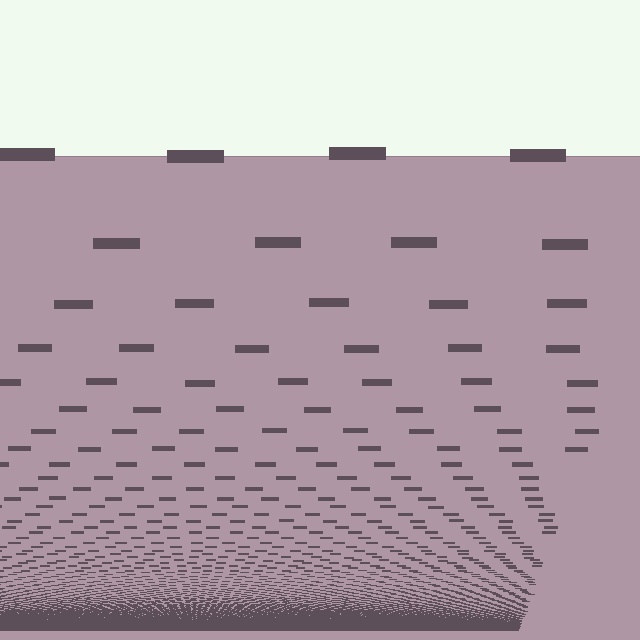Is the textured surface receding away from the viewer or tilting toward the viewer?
The surface appears to tilt toward the viewer. Texture elements get larger and sparser toward the top.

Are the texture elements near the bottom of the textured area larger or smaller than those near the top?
Smaller. The gradient is inverted — elements near the bottom are smaller and denser.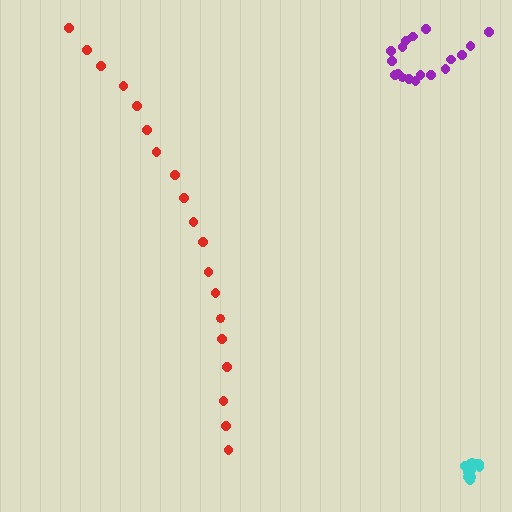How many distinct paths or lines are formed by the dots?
There are 3 distinct paths.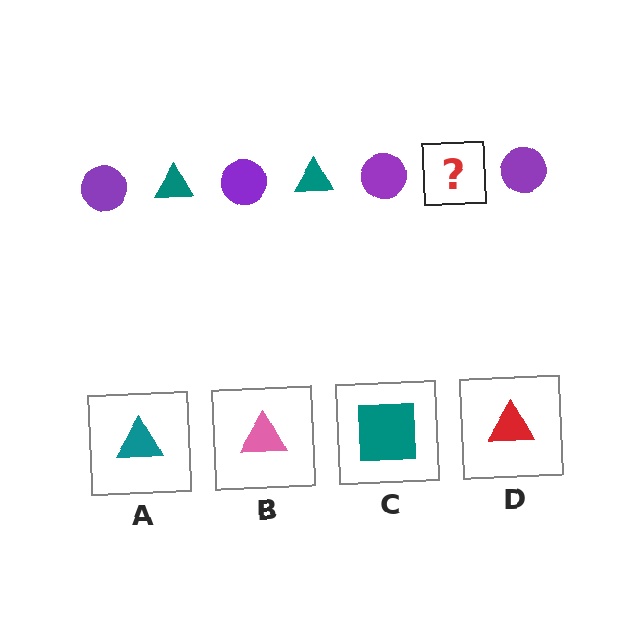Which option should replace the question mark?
Option A.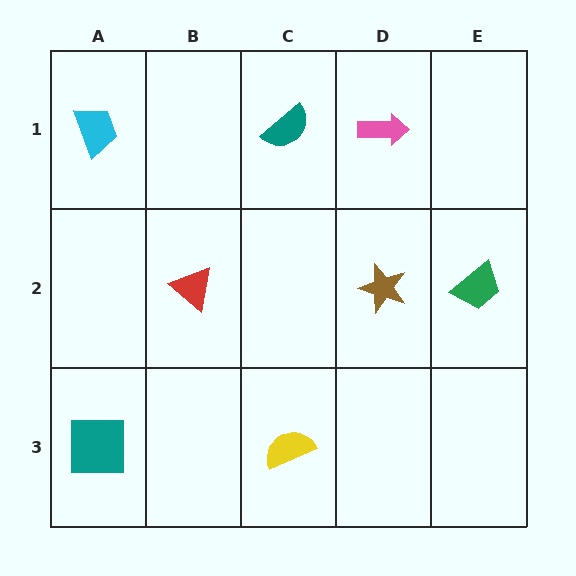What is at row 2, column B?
A red triangle.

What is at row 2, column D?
A brown star.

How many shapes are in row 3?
2 shapes.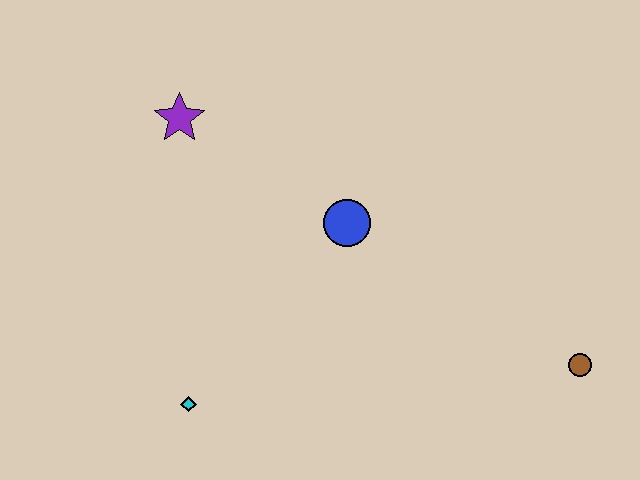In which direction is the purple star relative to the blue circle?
The purple star is to the left of the blue circle.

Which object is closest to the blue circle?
The purple star is closest to the blue circle.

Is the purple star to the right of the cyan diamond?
No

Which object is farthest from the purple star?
The brown circle is farthest from the purple star.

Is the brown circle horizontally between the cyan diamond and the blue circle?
No